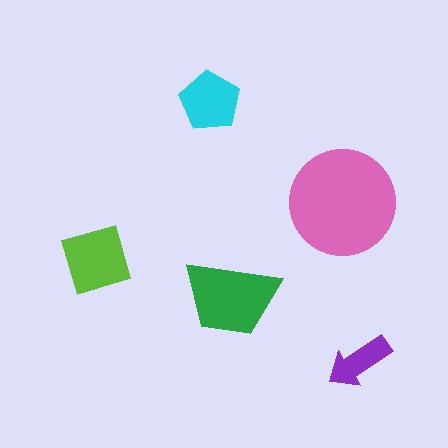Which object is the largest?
The pink circle.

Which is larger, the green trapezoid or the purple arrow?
The green trapezoid.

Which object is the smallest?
The purple arrow.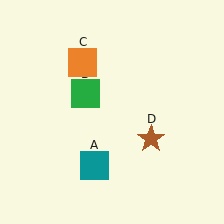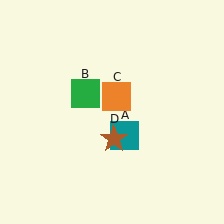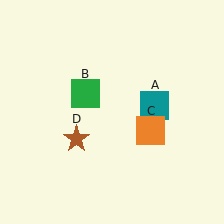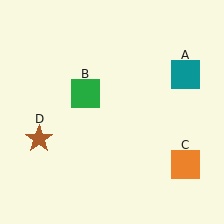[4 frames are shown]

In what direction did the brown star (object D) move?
The brown star (object D) moved left.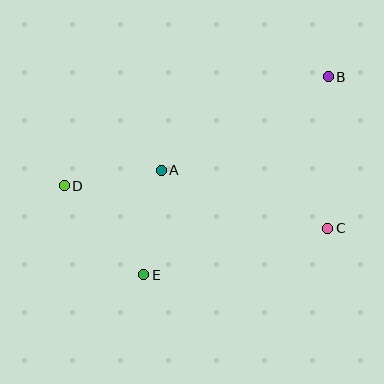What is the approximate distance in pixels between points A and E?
The distance between A and E is approximately 106 pixels.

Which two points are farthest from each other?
Points B and D are farthest from each other.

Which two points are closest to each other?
Points A and D are closest to each other.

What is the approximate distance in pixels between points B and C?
The distance between B and C is approximately 151 pixels.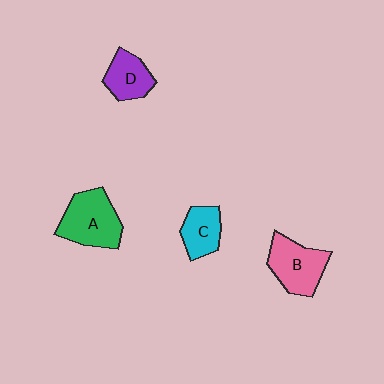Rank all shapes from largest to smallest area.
From largest to smallest: A (green), B (pink), D (purple), C (cyan).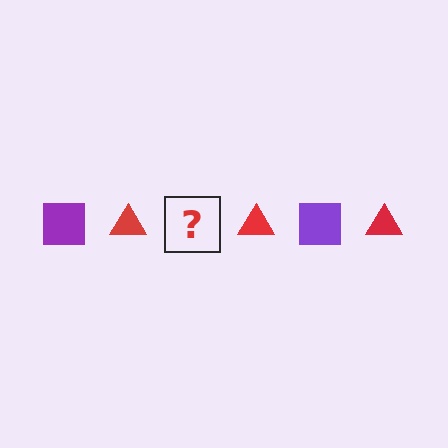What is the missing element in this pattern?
The missing element is a purple square.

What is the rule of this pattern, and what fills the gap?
The rule is that the pattern alternates between purple square and red triangle. The gap should be filled with a purple square.